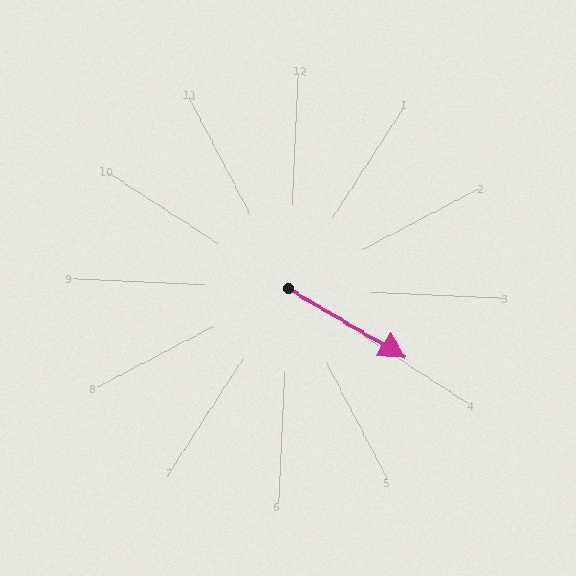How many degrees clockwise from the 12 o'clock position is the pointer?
Approximately 118 degrees.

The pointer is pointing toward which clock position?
Roughly 4 o'clock.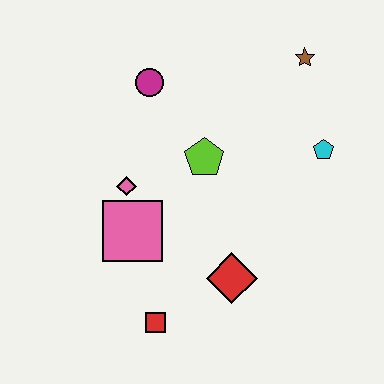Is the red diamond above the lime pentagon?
No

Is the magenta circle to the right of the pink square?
Yes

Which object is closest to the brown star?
The cyan pentagon is closest to the brown star.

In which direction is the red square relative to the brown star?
The red square is below the brown star.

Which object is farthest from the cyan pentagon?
The red square is farthest from the cyan pentagon.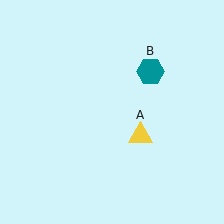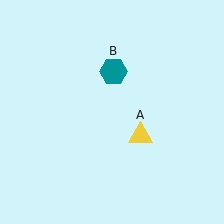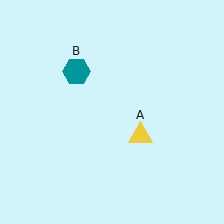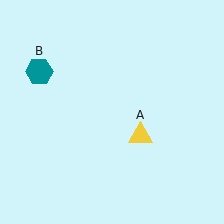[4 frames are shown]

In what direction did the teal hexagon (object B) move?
The teal hexagon (object B) moved left.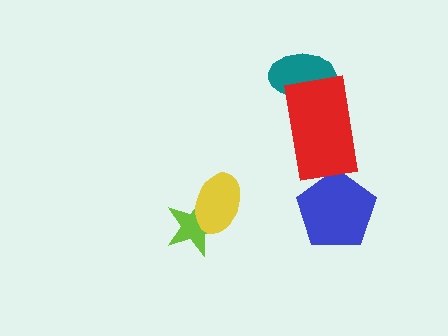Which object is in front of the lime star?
The yellow ellipse is in front of the lime star.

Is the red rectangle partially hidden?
No, no other shape covers it.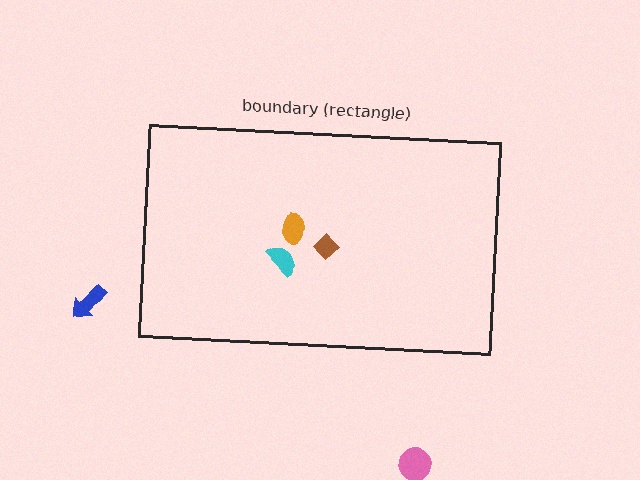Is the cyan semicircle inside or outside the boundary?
Inside.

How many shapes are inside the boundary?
3 inside, 2 outside.